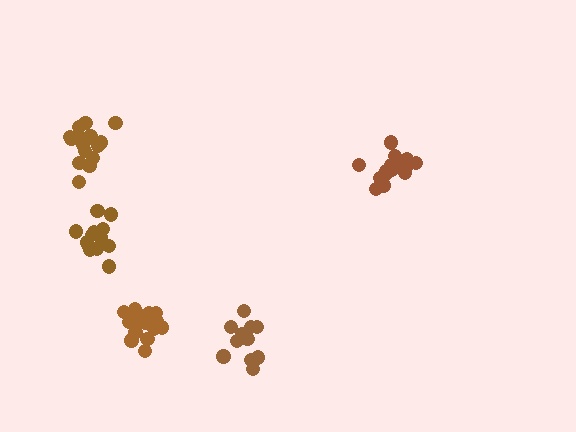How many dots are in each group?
Group 1: 16 dots, Group 2: 13 dots, Group 3: 16 dots, Group 4: 14 dots, Group 5: 17 dots (76 total).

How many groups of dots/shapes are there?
There are 5 groups.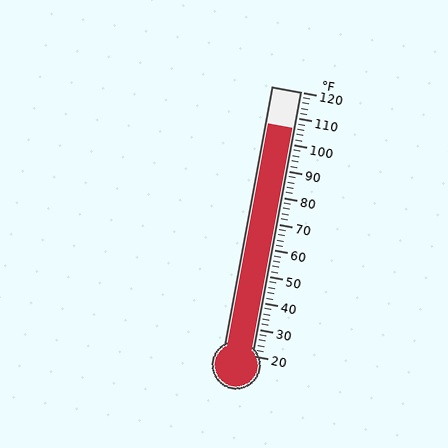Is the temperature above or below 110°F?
The temperature is below 110°F.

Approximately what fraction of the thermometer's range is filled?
The thermometer is filled to approximately 85% of its range.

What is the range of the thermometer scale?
The thermometer scale ranges from 20°F to 120°F.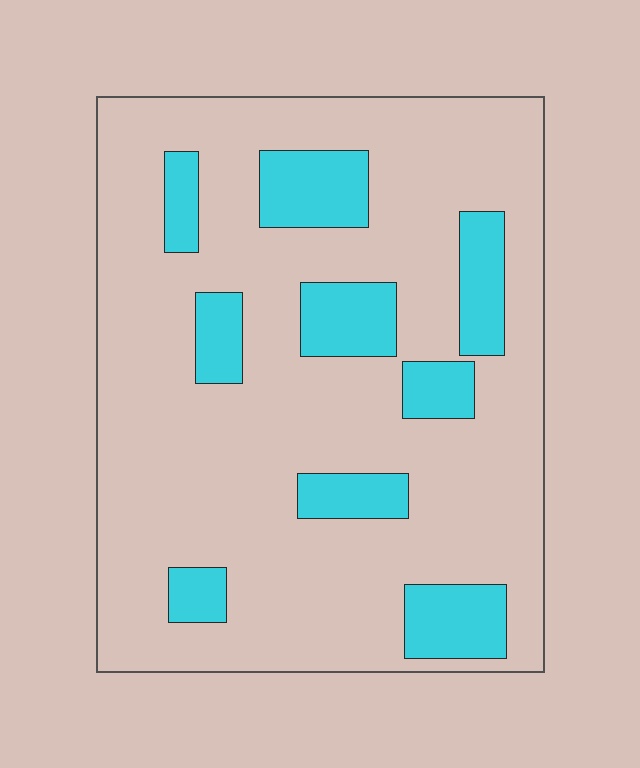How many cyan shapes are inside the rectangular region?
9.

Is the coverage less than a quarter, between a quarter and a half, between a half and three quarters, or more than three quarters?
Less than a quarter.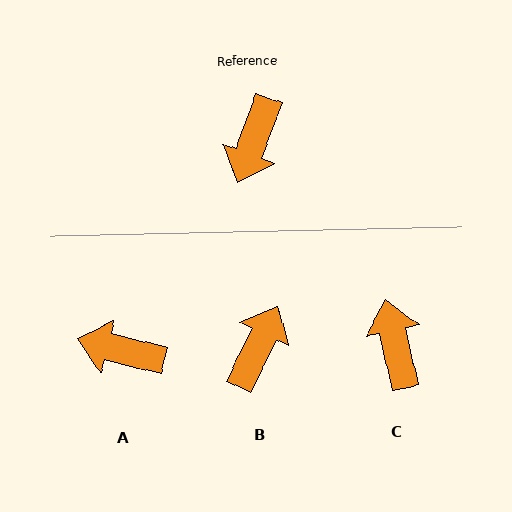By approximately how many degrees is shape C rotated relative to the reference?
Approximately 147 degrees clockwise.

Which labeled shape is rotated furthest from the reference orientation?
B, about 175 degrees away.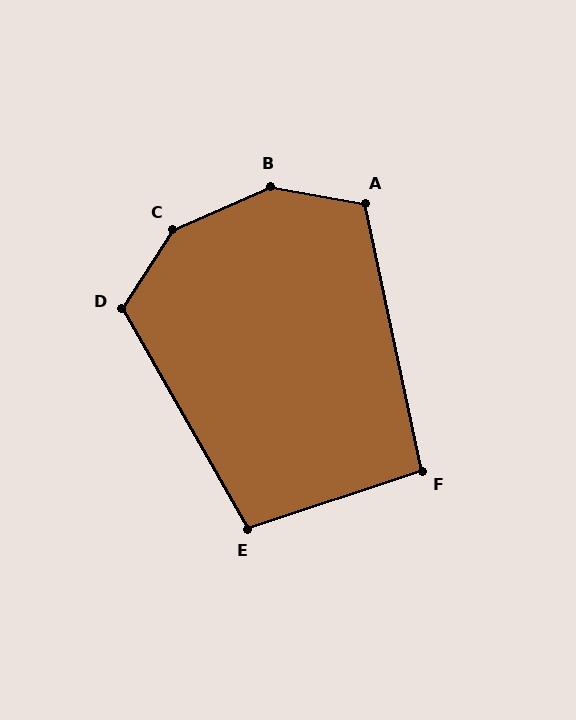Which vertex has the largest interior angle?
C, at approximately 146 degrees.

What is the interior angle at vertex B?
Approximately 146 degrees (obtuse).